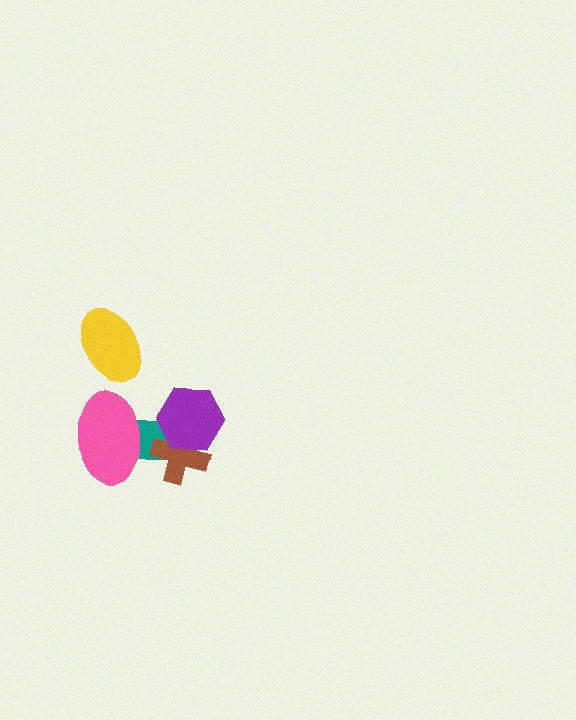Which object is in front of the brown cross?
The purple hexagon is in front of the brown cross.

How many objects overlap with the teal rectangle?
3 objects overlap with the teal rectangle.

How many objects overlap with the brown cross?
2 objects overlap with the brown cross.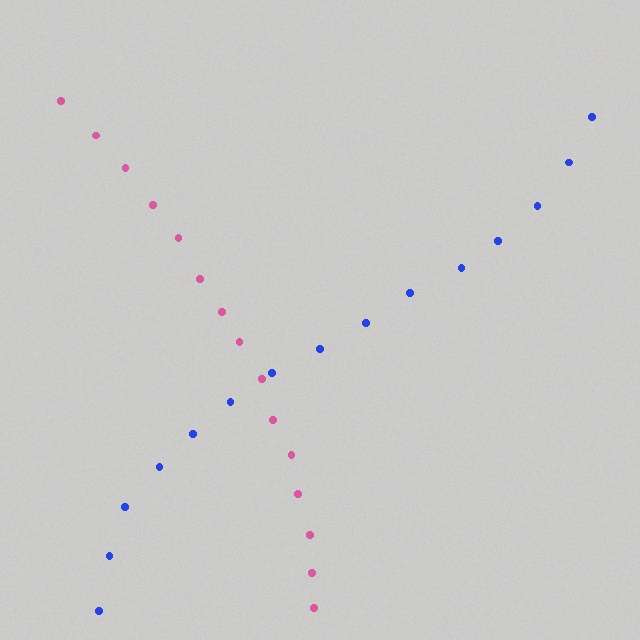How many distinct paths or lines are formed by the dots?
There are 2 distinct paths.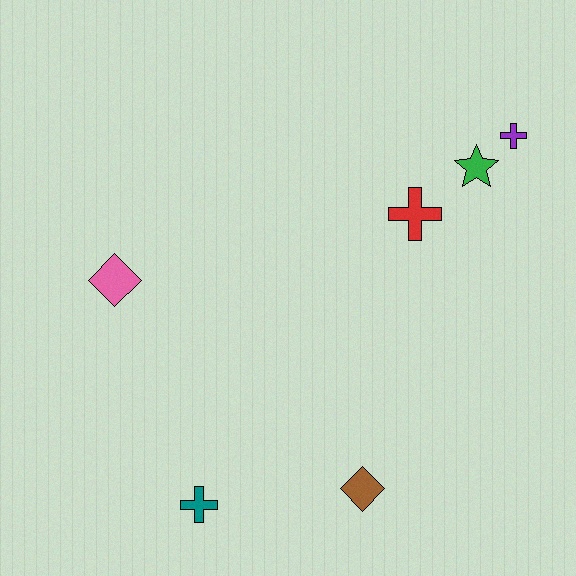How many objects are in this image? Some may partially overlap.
There are 6 objects.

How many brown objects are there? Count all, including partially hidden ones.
There is 1 brown object.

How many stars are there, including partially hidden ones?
There is 1 star.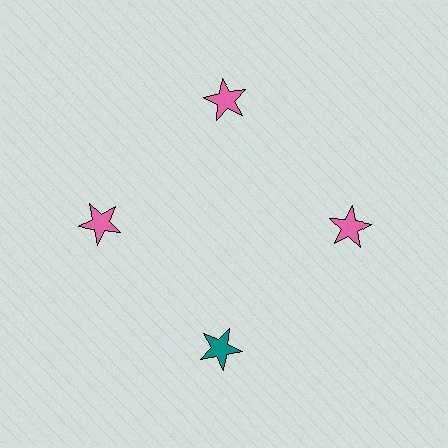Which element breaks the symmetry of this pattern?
The teal star at roughly the 6 o'clock position breaks the symmetry. All other shapes are pink stars.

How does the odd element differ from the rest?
It has a different color: teal instead of pink.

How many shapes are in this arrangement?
There are 4 shapes arranged in a ring pattern.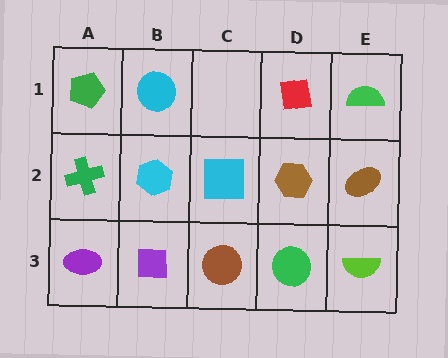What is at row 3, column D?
A green circle.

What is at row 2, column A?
A green cross.